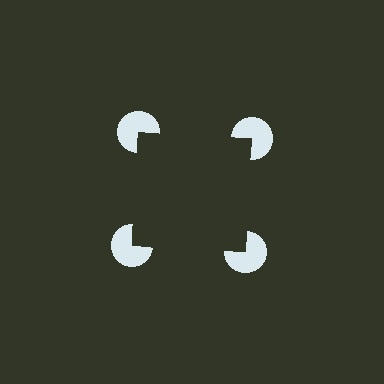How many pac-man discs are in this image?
There are 4 — one at each vertex of the illusory square.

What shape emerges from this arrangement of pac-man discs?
An illusory square — its edges are inferred from the aligned wedge cuts in the pac-man discs, not physically drawn.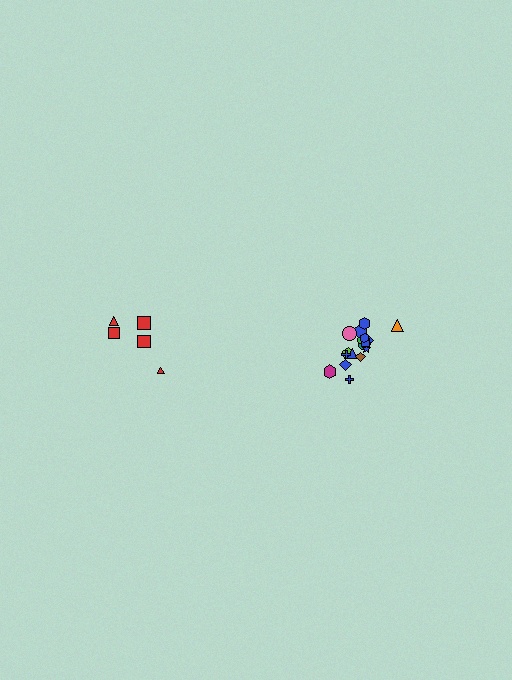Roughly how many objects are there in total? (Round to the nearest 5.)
Roughly 25 objects in total.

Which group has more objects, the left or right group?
The right group.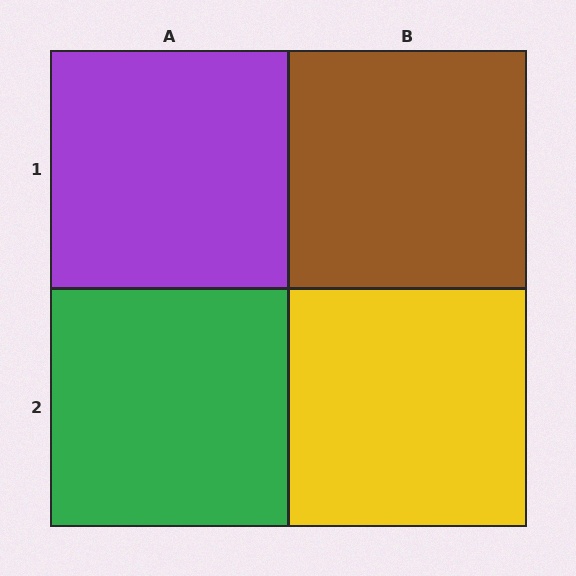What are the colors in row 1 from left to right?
Purple, brown.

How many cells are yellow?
1 cell is yellow.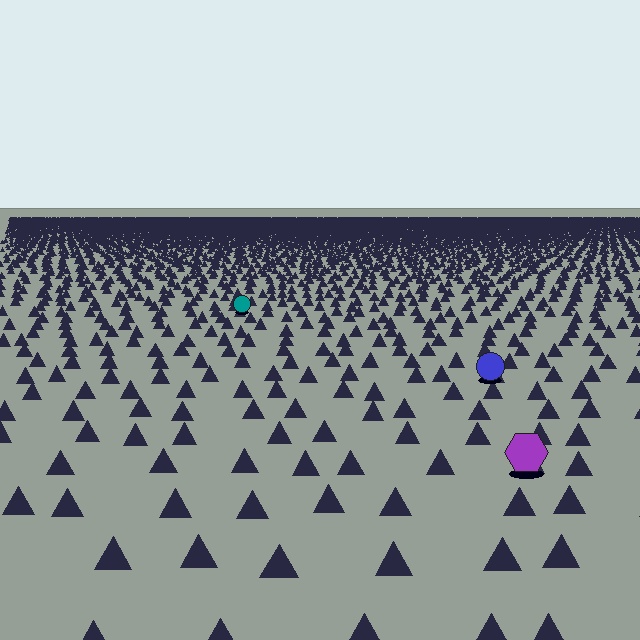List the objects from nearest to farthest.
From nearest to farthest: the purple hexagon, the blue circle, the teal circle.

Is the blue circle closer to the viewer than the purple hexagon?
No. The purple hexagon is closer — you can tell from the texture gradient: the ground texture is coarser near it.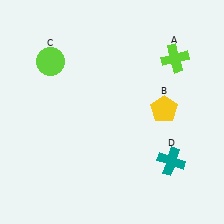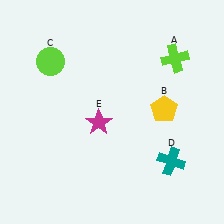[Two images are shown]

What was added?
A magenta star (E) was added in Image 2.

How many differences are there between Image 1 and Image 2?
There is 1 difference between the two images.